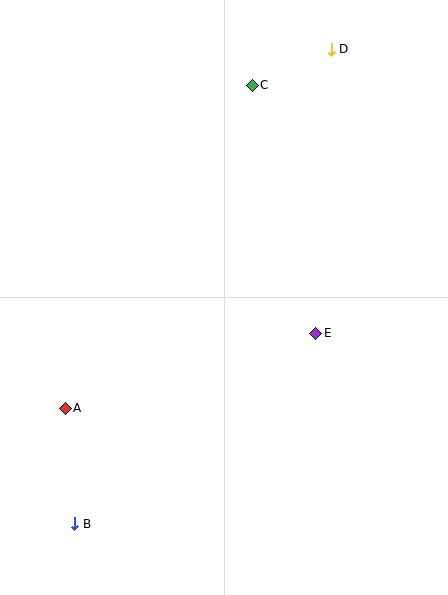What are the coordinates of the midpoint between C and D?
The midpoint between C and D is at (292, 67).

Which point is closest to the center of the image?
Point E at (316, 333) is closest to the center.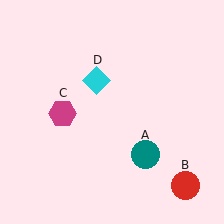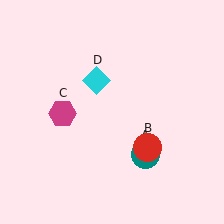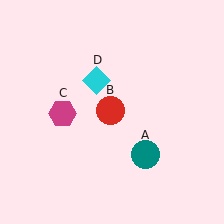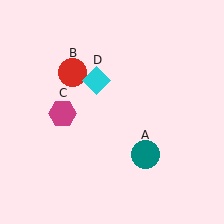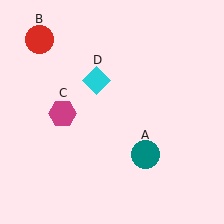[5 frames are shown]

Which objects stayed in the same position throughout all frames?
Teal circle (object A) and magenta hexagon (object C) and cyan diamond (object D) remained stationary.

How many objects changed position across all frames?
1 object changed position: red circle (object B).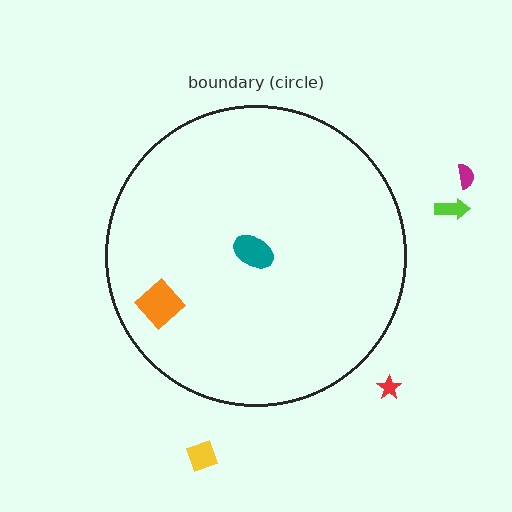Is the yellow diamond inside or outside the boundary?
Outside.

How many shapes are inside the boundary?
2 inside, 4 outside.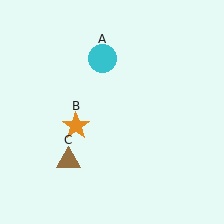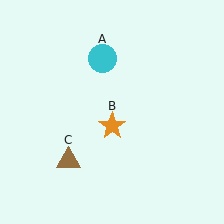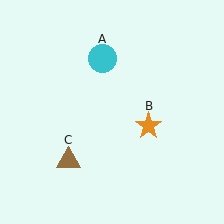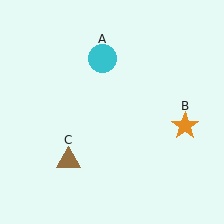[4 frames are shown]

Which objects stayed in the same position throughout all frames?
Cyan circle (object A) and brown triangle (object C) remained stationary.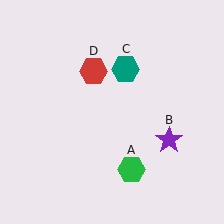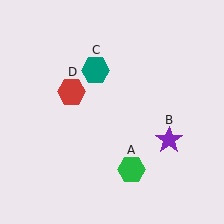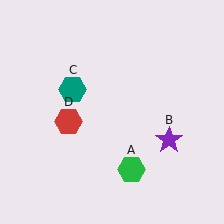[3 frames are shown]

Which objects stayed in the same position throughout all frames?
Green hexagon (object A) and purple star (object B) remained stationary.